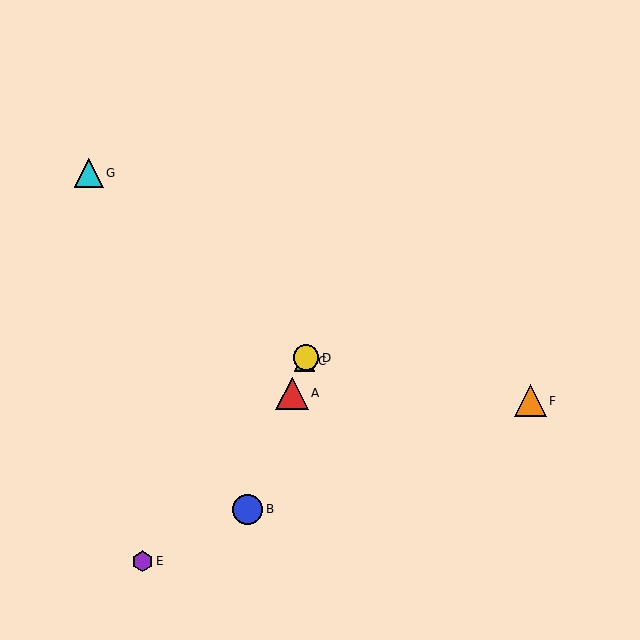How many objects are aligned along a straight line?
4 objects (A, B, C, D) are aligned along a straight line.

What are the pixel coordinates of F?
Object F is at (530, 401).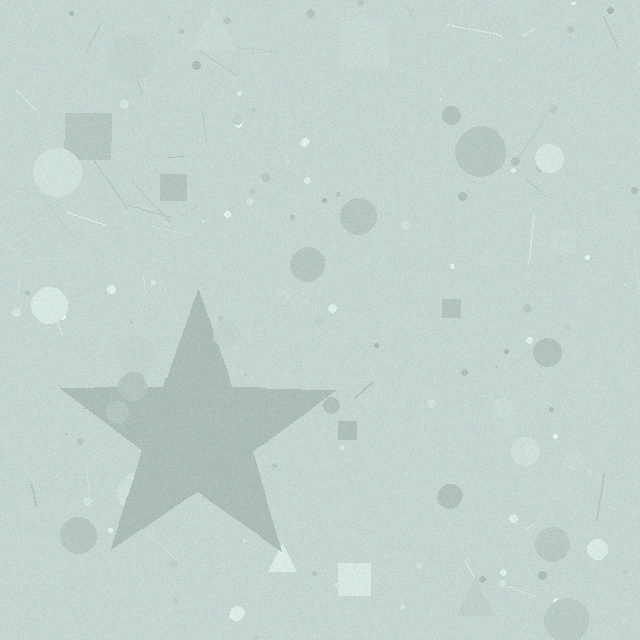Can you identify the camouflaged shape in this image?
The camouflaged shape is a star.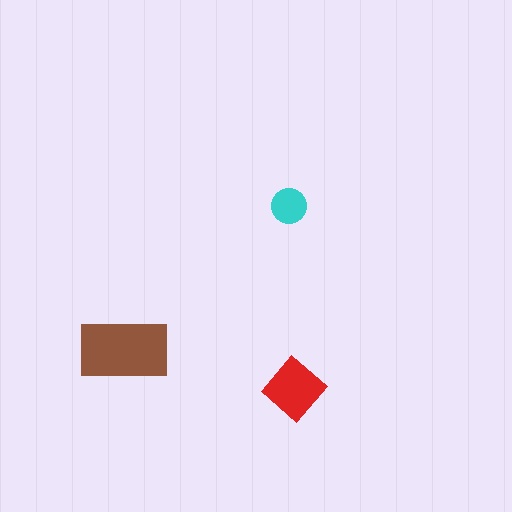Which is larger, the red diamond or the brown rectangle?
The brown rectangle.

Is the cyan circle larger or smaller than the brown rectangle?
Smaller.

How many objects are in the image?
There are 3 objects in the image.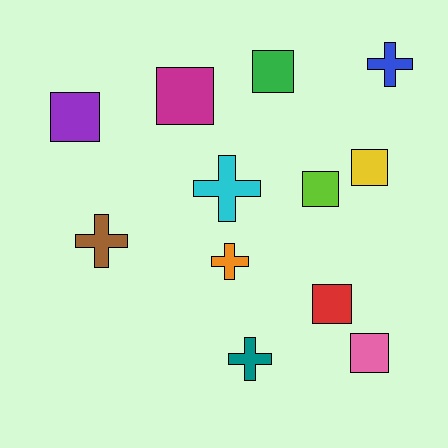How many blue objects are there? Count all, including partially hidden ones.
There is 1 blue object.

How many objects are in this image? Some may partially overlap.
There are 12 objects.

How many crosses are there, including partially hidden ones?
There are 5 crosses.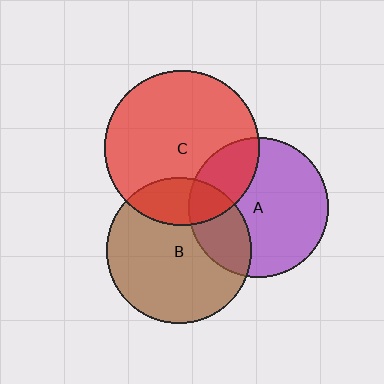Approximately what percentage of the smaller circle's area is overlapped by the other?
Approximately 20%.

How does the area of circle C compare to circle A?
Approximately 1.2 times.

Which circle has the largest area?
Circle C (red).